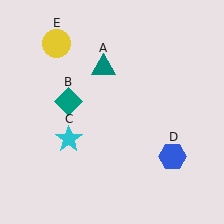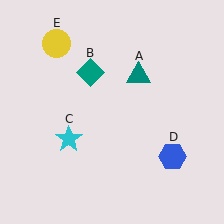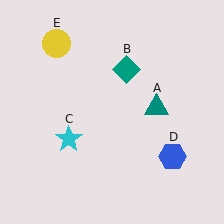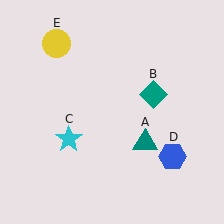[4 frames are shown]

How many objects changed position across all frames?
2 objects changed position: teal triangle (object A), teal diamond (object B).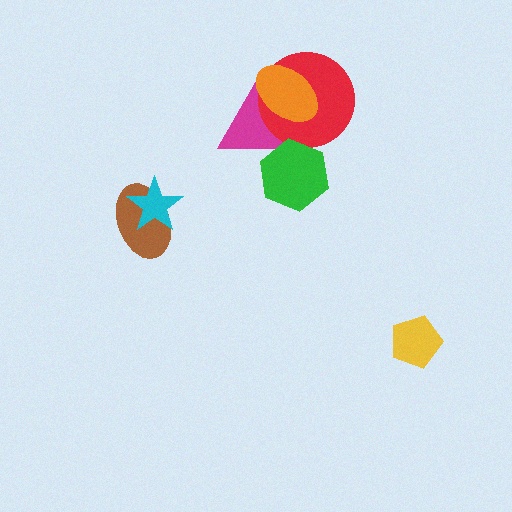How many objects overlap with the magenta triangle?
3 objects overlap with the magenta triangle.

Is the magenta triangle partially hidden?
Yes, it is partially covered by another shape.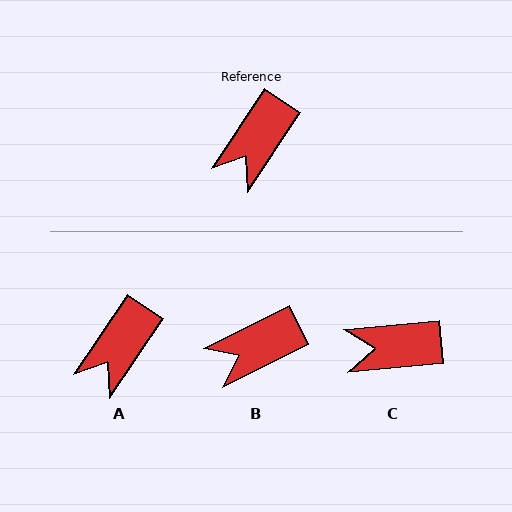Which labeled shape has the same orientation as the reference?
A.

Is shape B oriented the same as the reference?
No, it is off by about 30 degrees.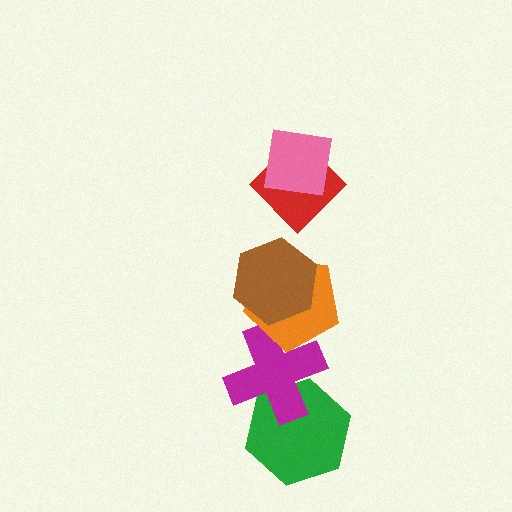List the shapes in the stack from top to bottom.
From top to bottom: the pink square, the red diamond, the brown hexagon, the orange pentagon, the magenta cross, the green hexagon.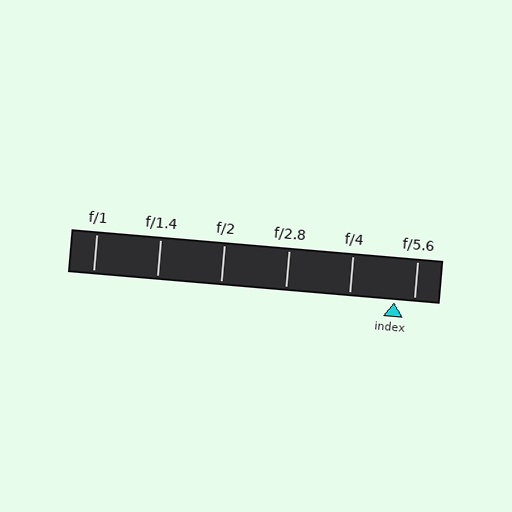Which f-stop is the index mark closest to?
The index mark is closest to f/5.6.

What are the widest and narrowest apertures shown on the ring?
The widest aperture shown is f/1 and the narrowest is f/5.6.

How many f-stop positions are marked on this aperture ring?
There are 6 f-stop positions marked.